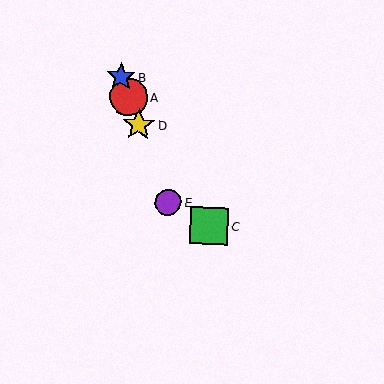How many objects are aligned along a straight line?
4 objects (A, B, D, E) are aligned along a straight line.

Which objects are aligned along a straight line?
Objects A, B, D, E are aligned along a straight line.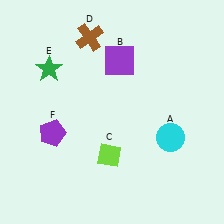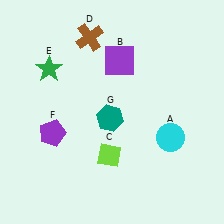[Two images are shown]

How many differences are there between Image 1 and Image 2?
There is 1 difference between the two images.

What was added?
A teal hexagon (G) was added in Image 2.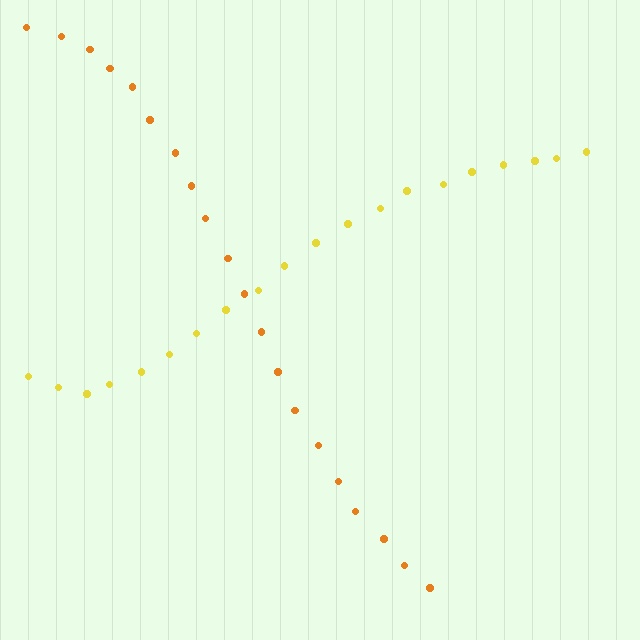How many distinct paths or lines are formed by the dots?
There are 2 distinct paths.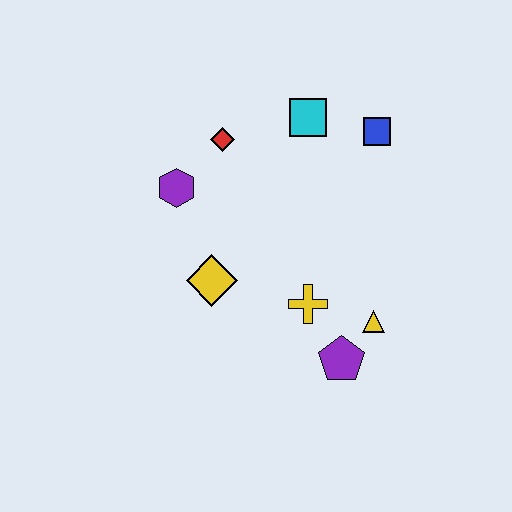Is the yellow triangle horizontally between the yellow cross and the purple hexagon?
No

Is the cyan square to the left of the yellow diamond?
No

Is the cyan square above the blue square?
Yes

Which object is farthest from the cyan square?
The purple pentagon is farthest from the cyan square.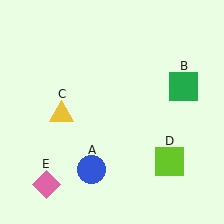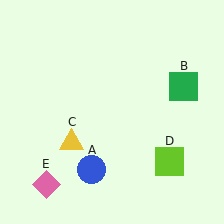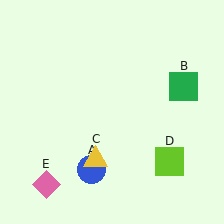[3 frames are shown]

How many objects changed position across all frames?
1 object changed position: yellow triangle (object C).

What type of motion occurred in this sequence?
The yellow triangle (object C) rotated counterclockwise around the center of the scene.